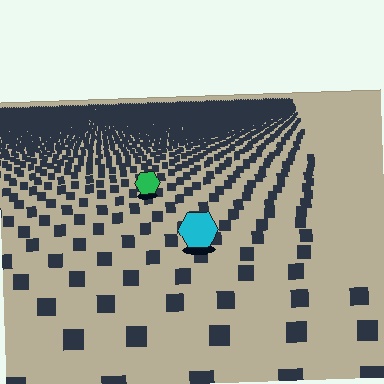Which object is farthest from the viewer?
The green hexagon is farthest from the viewer. It appears smaller and the ground texture around it is denser.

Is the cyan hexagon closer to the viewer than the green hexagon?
Yes. The cyan hexagon is closer — you can tell from the texture gradient: the ground texture is coarser near it.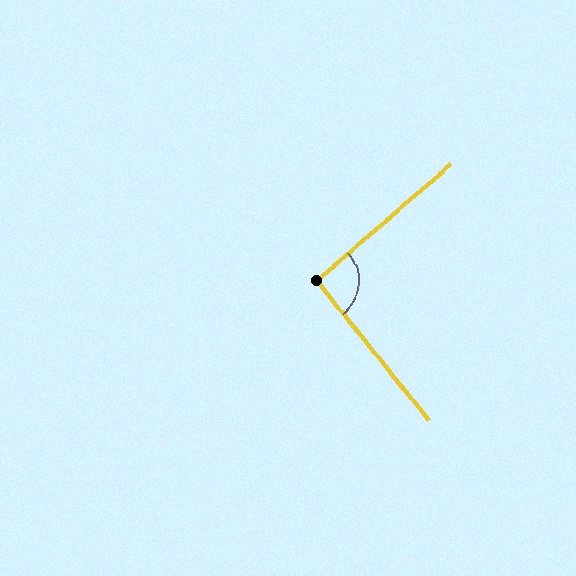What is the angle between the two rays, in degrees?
Approximately 92 degrees.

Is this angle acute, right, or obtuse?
It is approximately a right angle.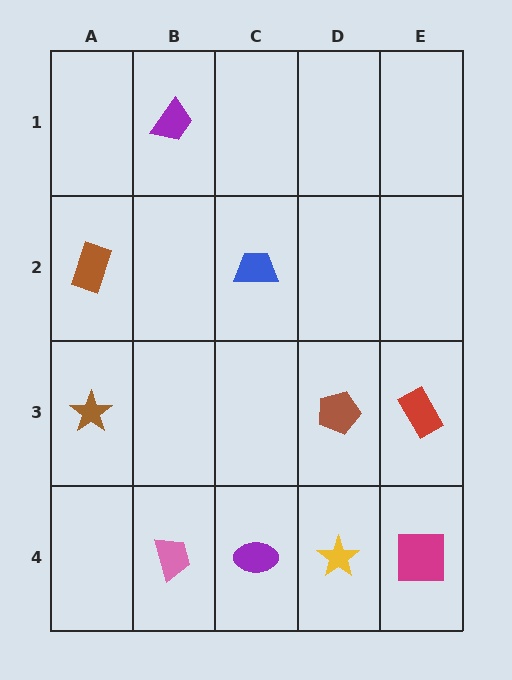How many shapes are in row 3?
3 shapes.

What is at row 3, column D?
A brown pentagon.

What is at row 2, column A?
A brown rectangle.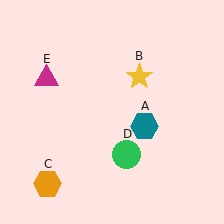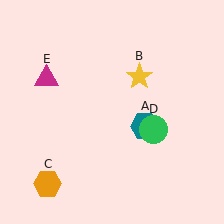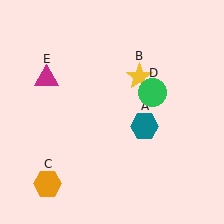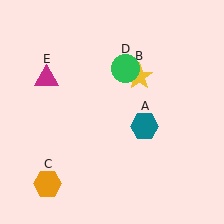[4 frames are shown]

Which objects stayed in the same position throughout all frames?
Teal hexagon (object A) and yellow star (object B) and orange hexagon (object C) and magenta triangle (object E) remained stationary.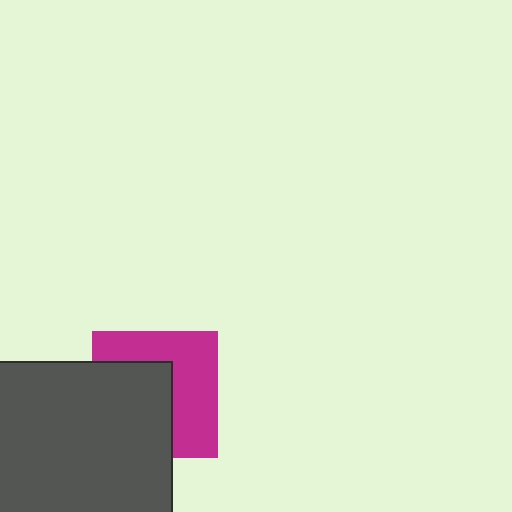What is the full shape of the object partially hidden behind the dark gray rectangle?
The partially hidden object is a magenta square.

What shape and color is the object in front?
The object in front is a dark gray rectangle.